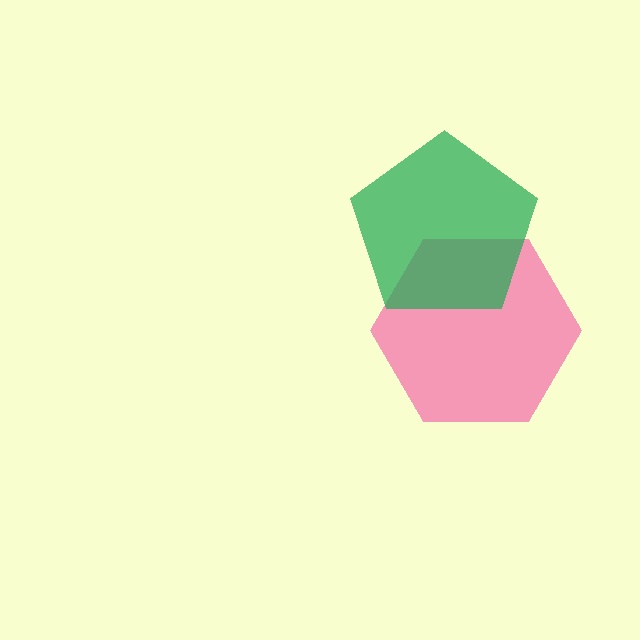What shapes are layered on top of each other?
The layered shapes are: a pink hexagon, a green pentagon.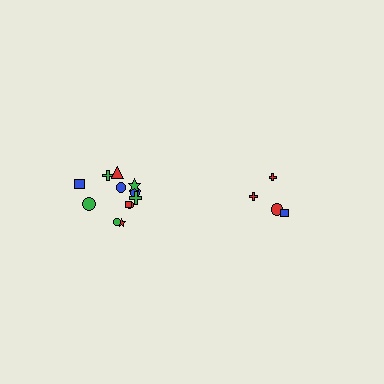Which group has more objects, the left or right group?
The left group.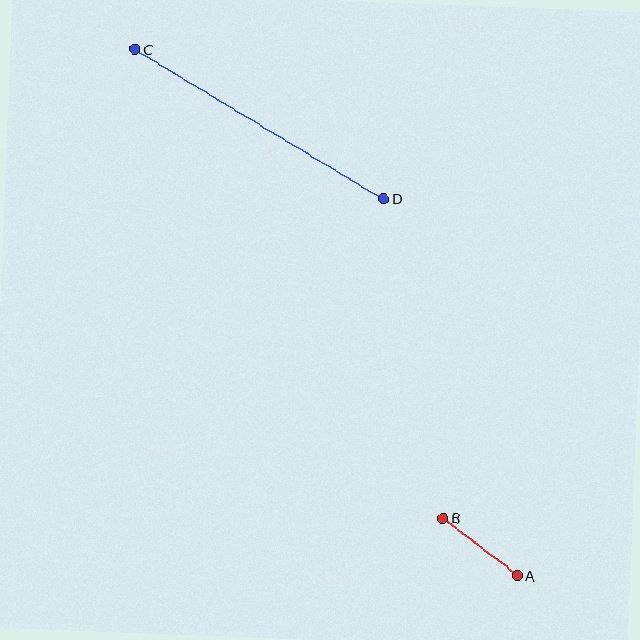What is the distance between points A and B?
The distance is approximately 94 pixels.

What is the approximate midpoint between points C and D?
The midpoint is at approximately (259, 124) pixels.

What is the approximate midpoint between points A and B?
The midpoint is at approximately (480, 547) pixels.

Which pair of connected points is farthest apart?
Points C and D are farthest apart.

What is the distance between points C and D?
The distance is approximately 290 pixels.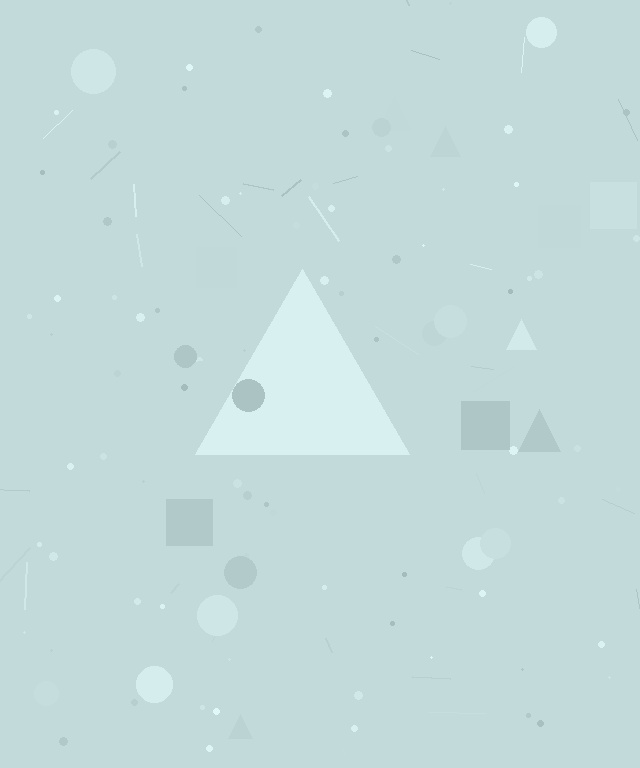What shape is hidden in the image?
A triangle is hidden in the image.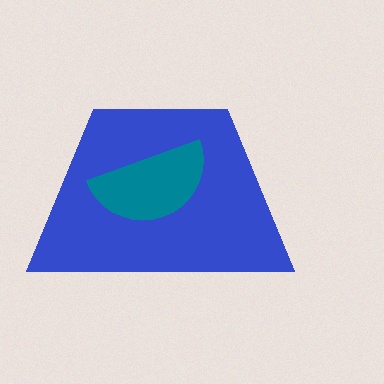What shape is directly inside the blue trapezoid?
The teal semicircle.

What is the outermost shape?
The blue trapezoid.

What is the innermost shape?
The teal semicircle.